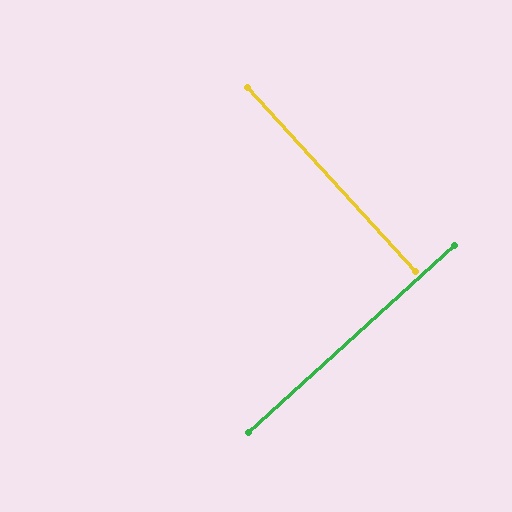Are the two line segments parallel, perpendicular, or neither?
Perpendicular — they meet at approximately 90°.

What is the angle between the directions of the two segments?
Approximately 90 degrees.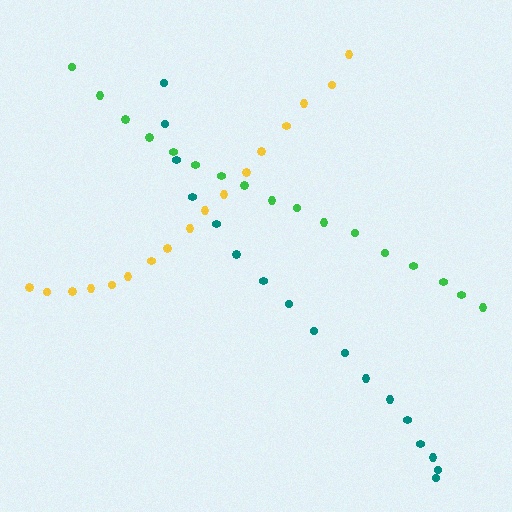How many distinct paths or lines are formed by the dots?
There are 3 distinct paths.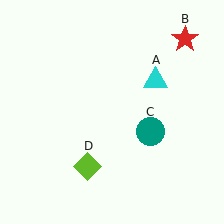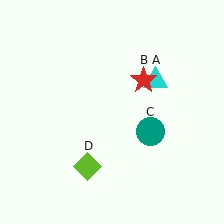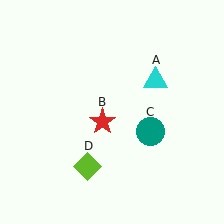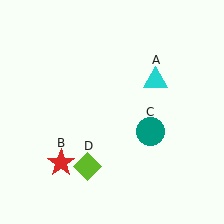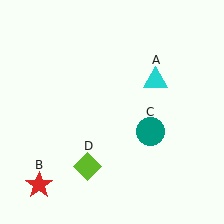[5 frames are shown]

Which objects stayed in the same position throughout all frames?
Cyan triangle (object A) and teal circle (object C) and lime diamond (object D) remained stationary.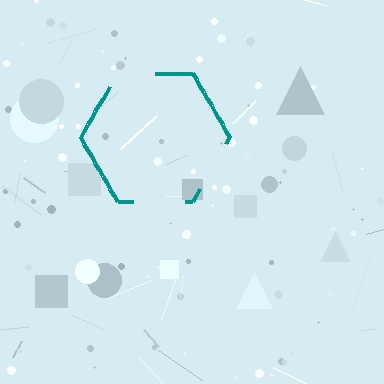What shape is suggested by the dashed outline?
The dashed outline suggests a hexagon.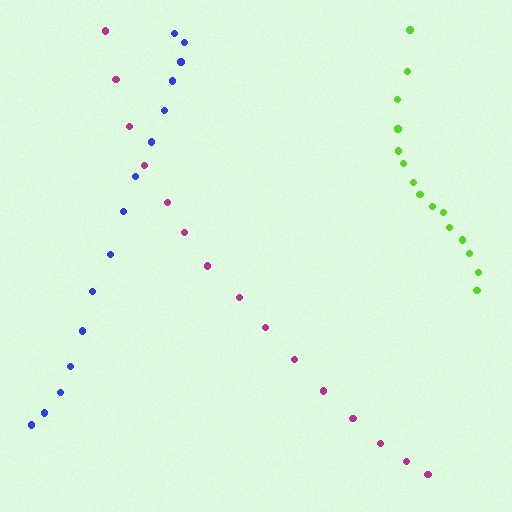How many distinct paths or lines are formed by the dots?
There are 3 distinct paths.